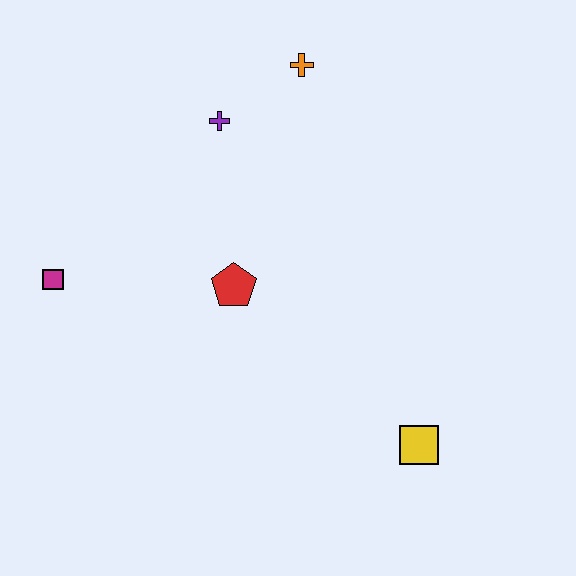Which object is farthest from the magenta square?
The yellow square is farthest from the magenta square.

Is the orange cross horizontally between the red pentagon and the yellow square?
Yes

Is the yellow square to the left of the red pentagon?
No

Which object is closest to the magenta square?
The red pentagon is closest to the magenta square.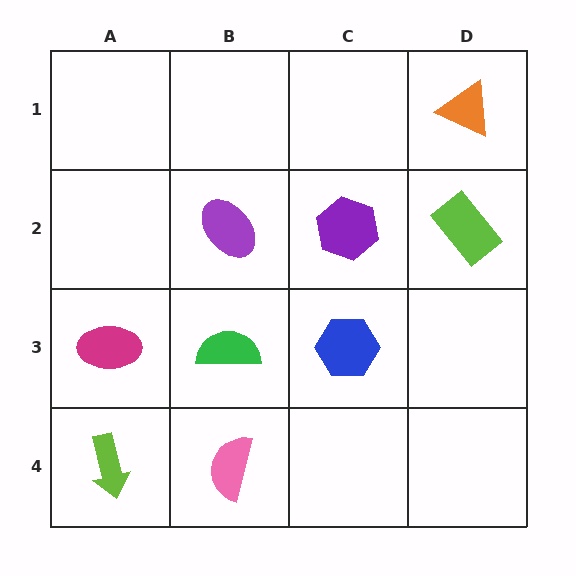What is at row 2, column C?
A purple hexagon.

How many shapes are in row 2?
3 shapes.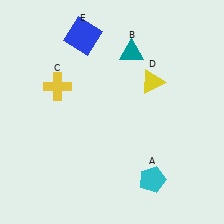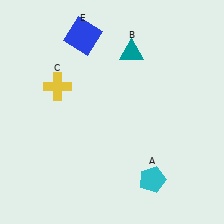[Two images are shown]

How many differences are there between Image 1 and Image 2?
There is 1 difference between the two images.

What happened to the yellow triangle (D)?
The yellow triangle (D) was removed in Image 2. It was in the top-right area of Image 1.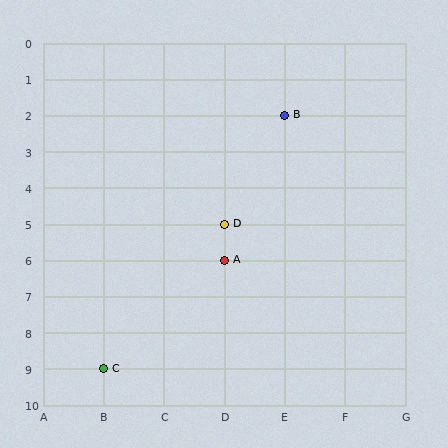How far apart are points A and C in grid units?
Points A and C are 2 columns and 3 rows apart (about 3.6 grid units diagonally).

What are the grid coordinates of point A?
Point A is at grid coordinates (D, 6).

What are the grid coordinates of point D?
Point D is at grid coordinates (D, 5).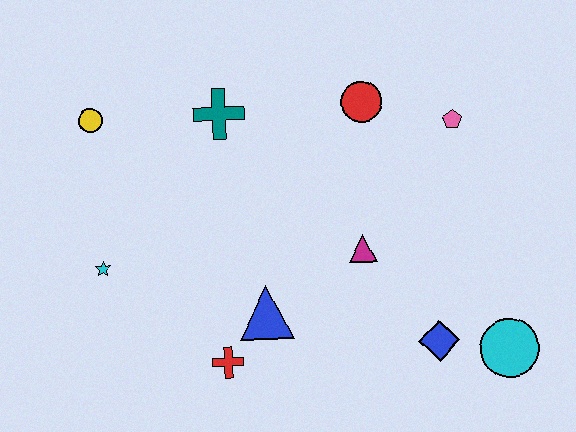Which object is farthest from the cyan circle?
The yellow circle is farthest from the cyan circle.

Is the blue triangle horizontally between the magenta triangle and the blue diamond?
No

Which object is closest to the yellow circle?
The teal cross is closest to the yellow circle.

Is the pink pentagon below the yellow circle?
Yes